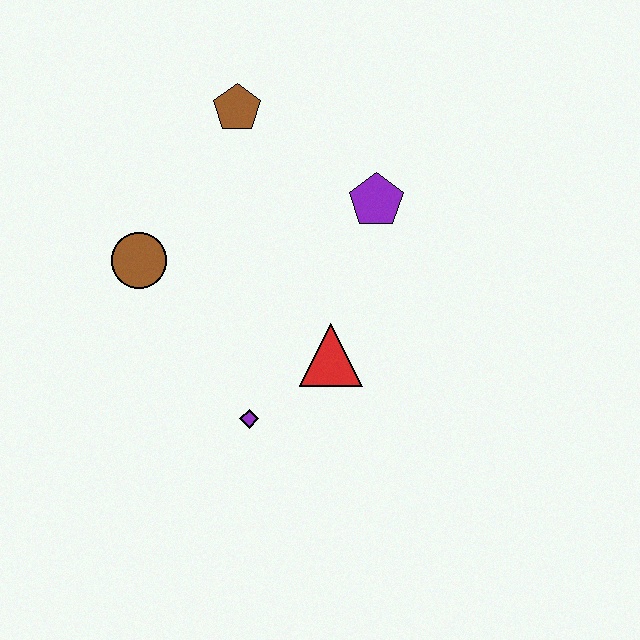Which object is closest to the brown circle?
The brown pentagon is closest to the brown circle.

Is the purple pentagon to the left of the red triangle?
No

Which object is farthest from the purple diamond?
The brown pentagon is farthest from the purple diamond.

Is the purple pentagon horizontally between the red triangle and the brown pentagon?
No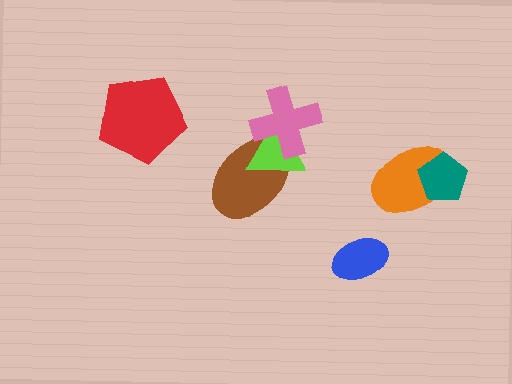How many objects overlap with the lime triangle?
2 objects overlap with the lime triangle.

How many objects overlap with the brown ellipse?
2 objects overlap with the brown ellipse.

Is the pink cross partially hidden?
No, no other shape covers it.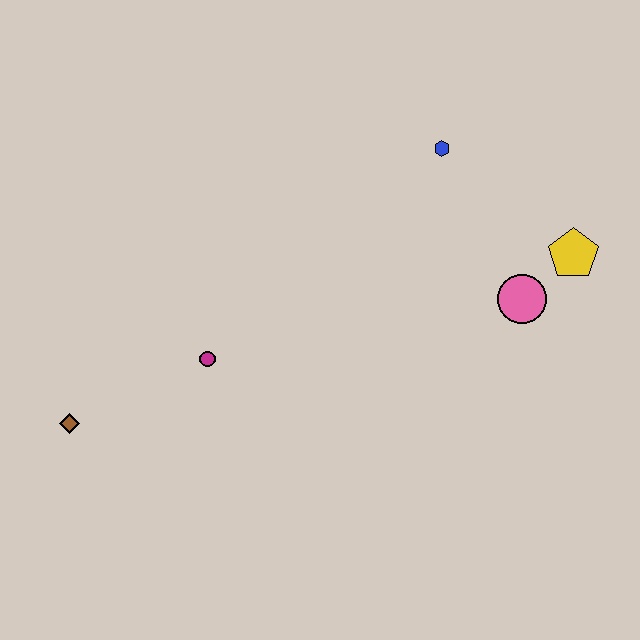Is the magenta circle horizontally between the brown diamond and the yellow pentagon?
Yes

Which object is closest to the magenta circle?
The brown diamond is closest to the magenta circle.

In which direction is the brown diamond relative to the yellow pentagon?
The brown diamond is to the left of the yellow pentagon.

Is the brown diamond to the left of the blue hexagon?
Yes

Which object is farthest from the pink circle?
The brown diamond is farthest from the pink circle.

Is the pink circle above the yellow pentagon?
No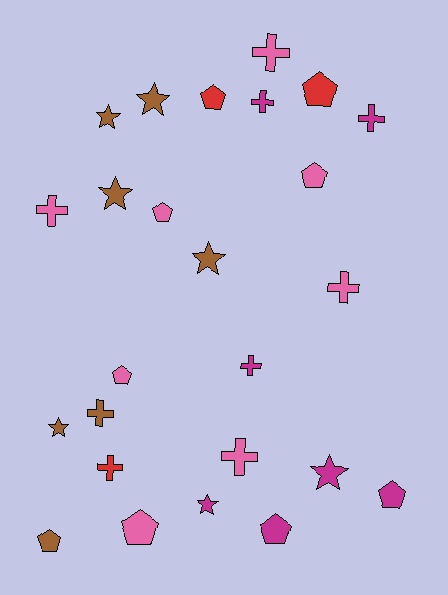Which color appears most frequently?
Pink, with 8 objects.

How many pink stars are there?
There are no pink stars.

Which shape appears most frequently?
Pentagon, with 9 objects.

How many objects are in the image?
There are 25 objects.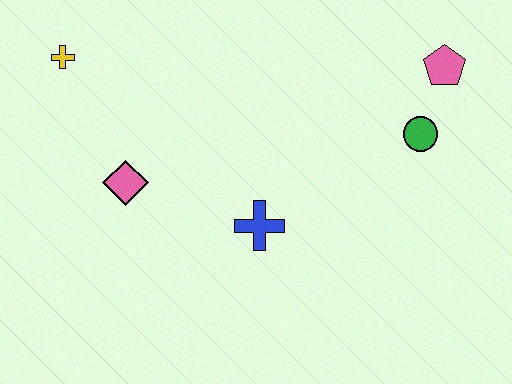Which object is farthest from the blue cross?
The yellow cross is farthest from the blue cross.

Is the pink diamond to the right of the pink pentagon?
No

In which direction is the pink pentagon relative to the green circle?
The pink pentagon is above the green circle.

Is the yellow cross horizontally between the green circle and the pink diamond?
No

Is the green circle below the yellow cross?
Yes